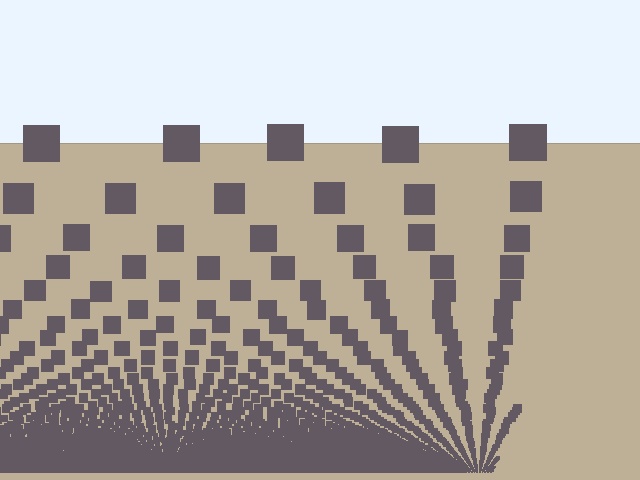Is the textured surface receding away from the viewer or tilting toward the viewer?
The surface appears to tilt toward the viewer. Texture elements get larger and sparser toward the top.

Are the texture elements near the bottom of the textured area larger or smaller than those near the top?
Smaller. The gradient is inverted — elements near the bottom are smaller and denser.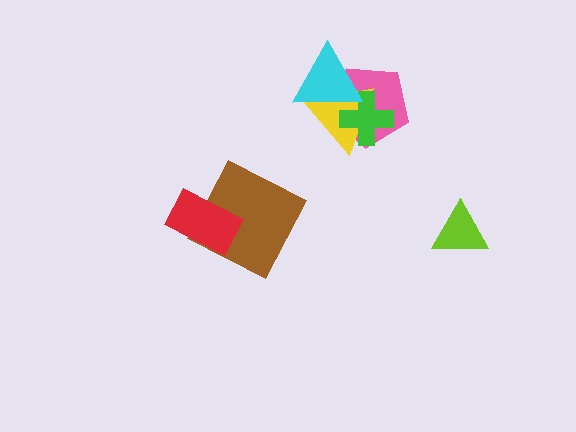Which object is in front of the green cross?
The cyan triangle is in front of the green cross.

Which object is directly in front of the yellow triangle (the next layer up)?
The green cross is directly in front of the yellow triangle.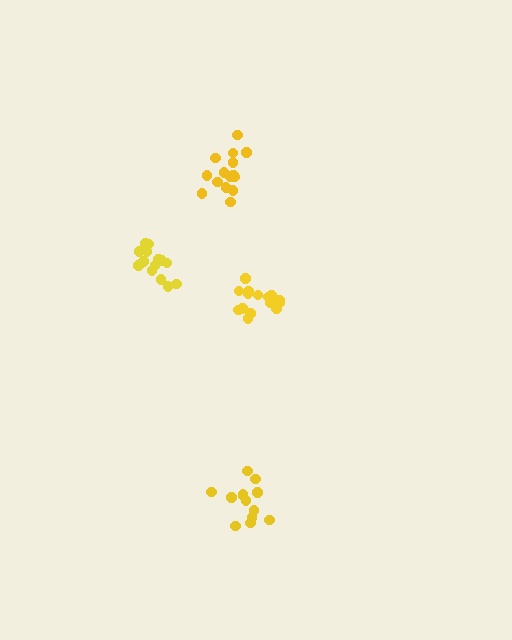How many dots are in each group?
Group 1: 18 dots, Group 2: 15 dots, Group 3: 14 dots, Group 4: 14 dots (61 total).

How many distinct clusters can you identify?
There are 4 distinct clusters.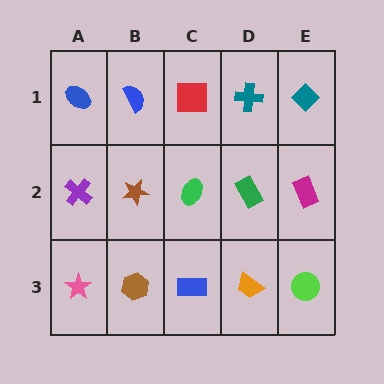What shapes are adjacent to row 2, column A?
A blue ellipse (row 1, column A), a pink star (row 3, column A), a brown star (row 2, column B).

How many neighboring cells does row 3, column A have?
2.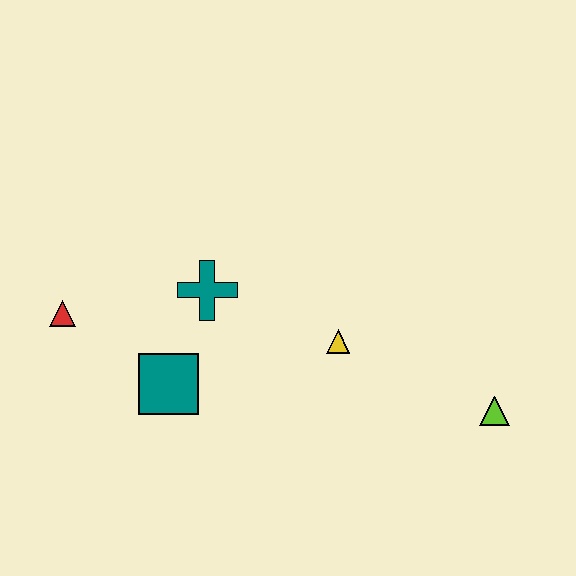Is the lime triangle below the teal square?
Yes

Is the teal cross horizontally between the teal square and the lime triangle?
Yes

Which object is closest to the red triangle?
The teal square is closest to the red triangle.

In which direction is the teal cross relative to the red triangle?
The teal cross is to the right of the red triangle.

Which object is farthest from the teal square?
The lime triangle is farthest from the teal square.